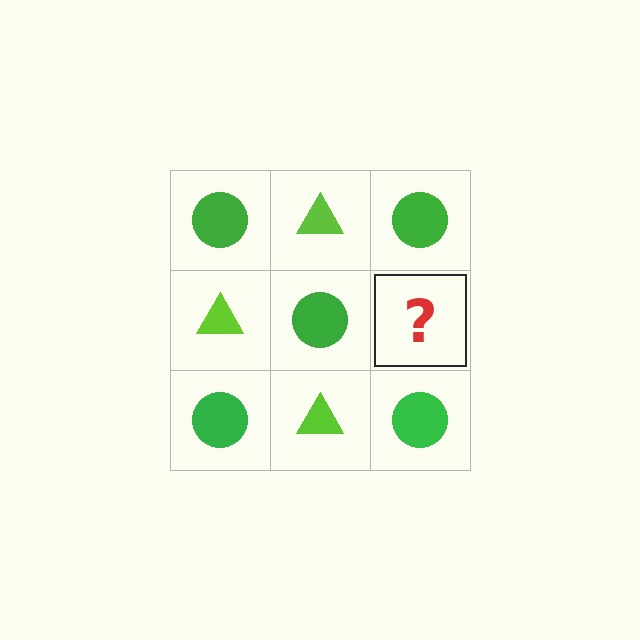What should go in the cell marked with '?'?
The missing cell should contain a lime triangle.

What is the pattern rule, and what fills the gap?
The rule is that it alternates green circle and lime triangle in a checkerboard pattern. The gap should be filled with a lime triangle.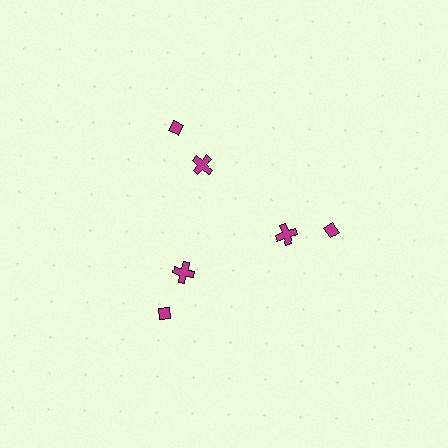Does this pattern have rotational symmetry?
Yes, this pattern has 3-fold rotational symmetry. It looks the same after rotating 120 degrees around the center.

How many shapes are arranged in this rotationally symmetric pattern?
There are 6 shapes, arranged in 3 groups of 2.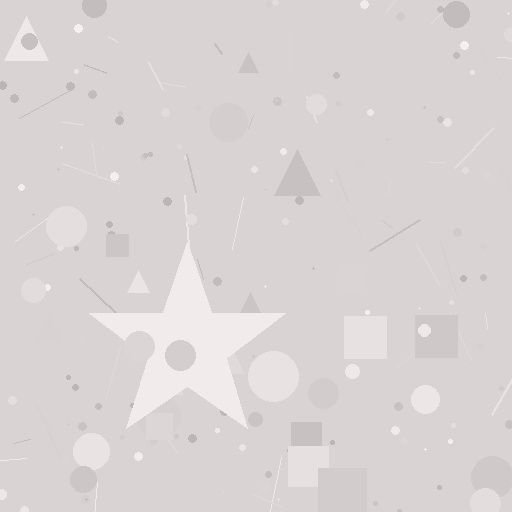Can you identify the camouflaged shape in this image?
The camouflaged shape is a star.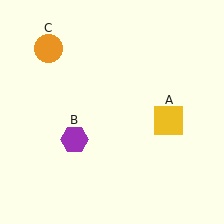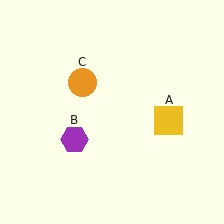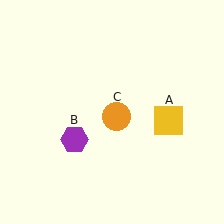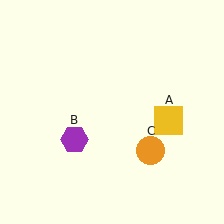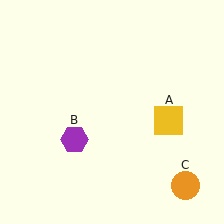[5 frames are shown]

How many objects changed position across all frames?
1 object changed position: orange circle (object C).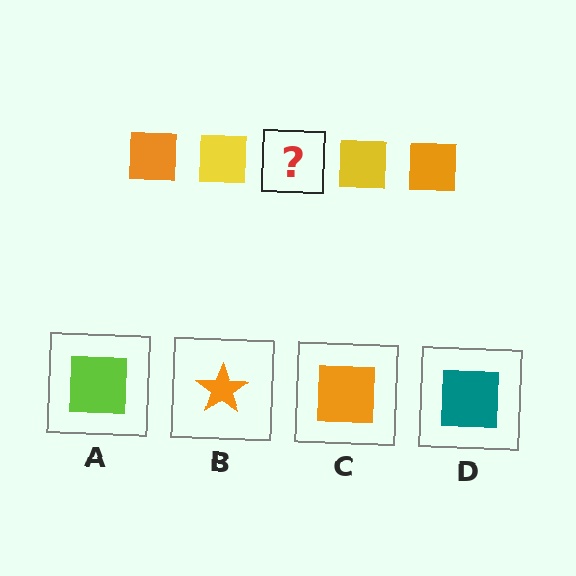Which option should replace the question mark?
Option C.